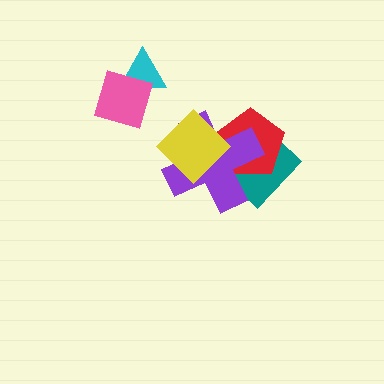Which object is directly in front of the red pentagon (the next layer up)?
The purple cross is directly in front of the red pentagon.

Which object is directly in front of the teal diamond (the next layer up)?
The red pentagon is directly in front of the teal diamond.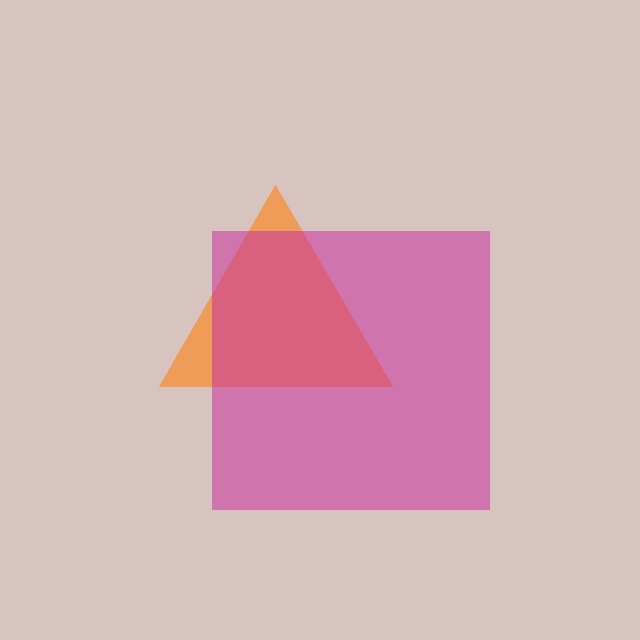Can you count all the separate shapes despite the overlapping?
Yes, there are 2 separate shapes.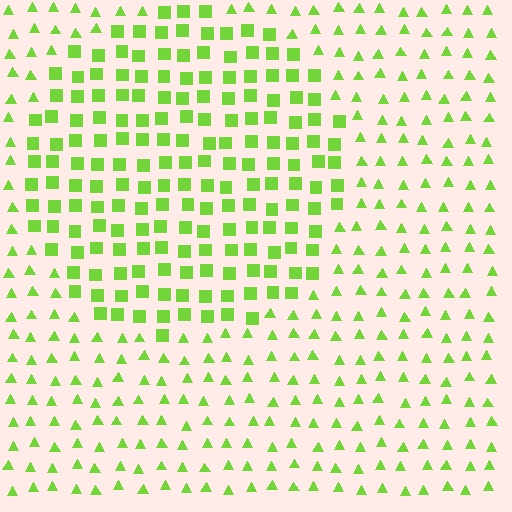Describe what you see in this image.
The image is filled with small lime elements arranged in a uniform grid. A circle-shaped region contains squares, while the surrounding area contains triangles. The boundary is defined purely by the change in element shape.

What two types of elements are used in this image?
The image uses squares inside the circle region and triangles outside it.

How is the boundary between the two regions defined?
The boundary is defined by a change in element shape: squares inside vs. triangles outside. All elements share the same color and spacing.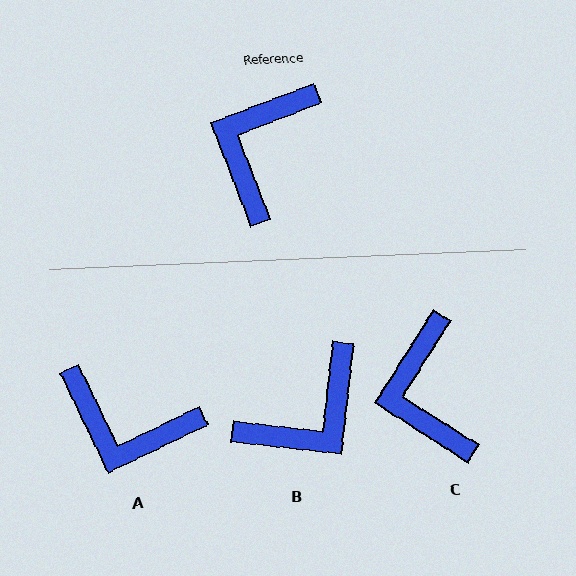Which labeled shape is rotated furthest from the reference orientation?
B, about 153 degrees away.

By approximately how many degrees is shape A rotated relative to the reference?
Approximately 94 degrees counter-clockwise.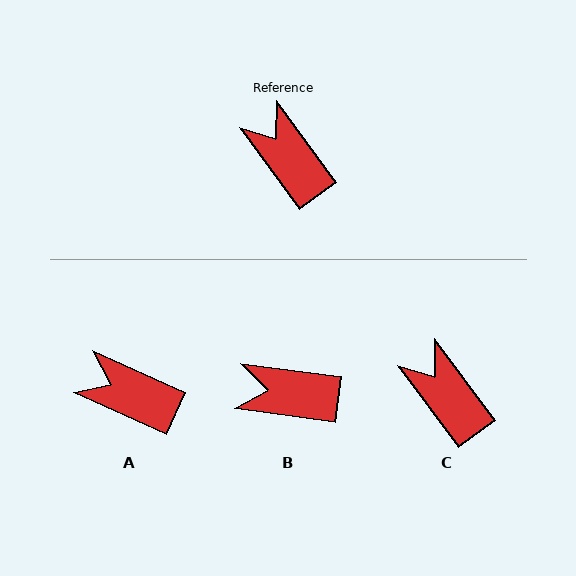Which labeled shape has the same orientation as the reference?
C.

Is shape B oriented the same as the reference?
No, it is off by about 46 degrees.